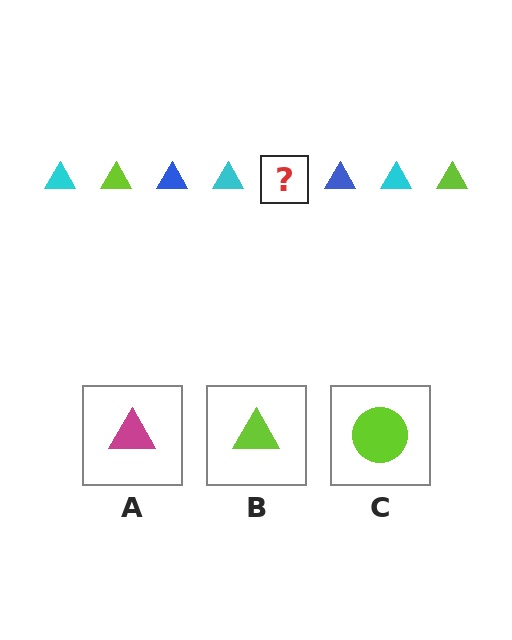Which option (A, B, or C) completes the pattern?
B.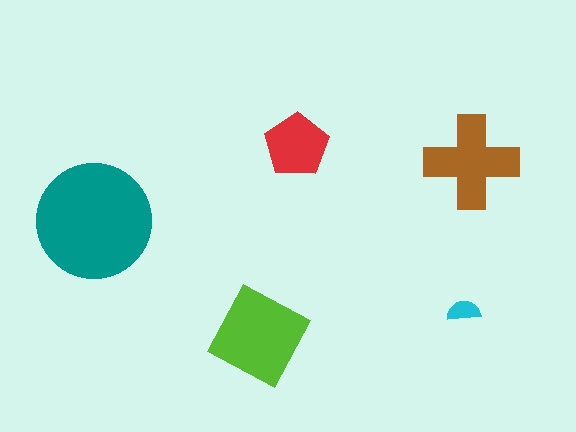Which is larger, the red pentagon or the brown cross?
The brown cross.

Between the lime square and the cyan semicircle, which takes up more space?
The lime square.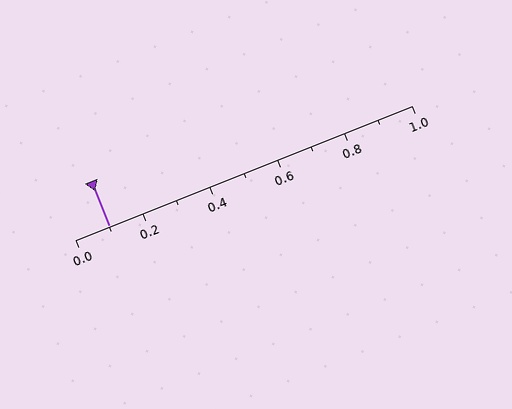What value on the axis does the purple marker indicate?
The marker indicates approximately 0.1.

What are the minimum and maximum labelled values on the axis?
The axis runs from 0.0 to 1.0.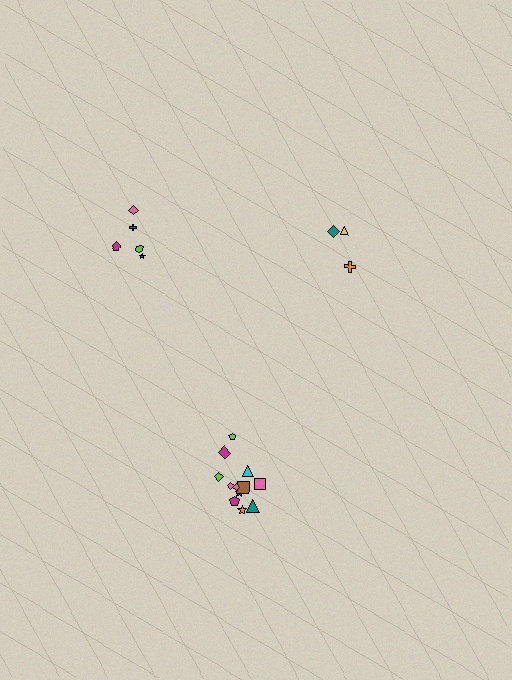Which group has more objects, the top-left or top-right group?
The top-left group.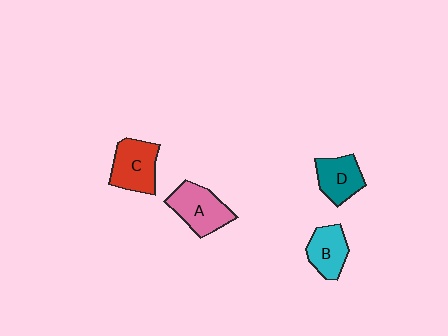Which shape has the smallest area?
Shape B (cyan).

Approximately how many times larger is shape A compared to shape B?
Approximately 1.3 times.